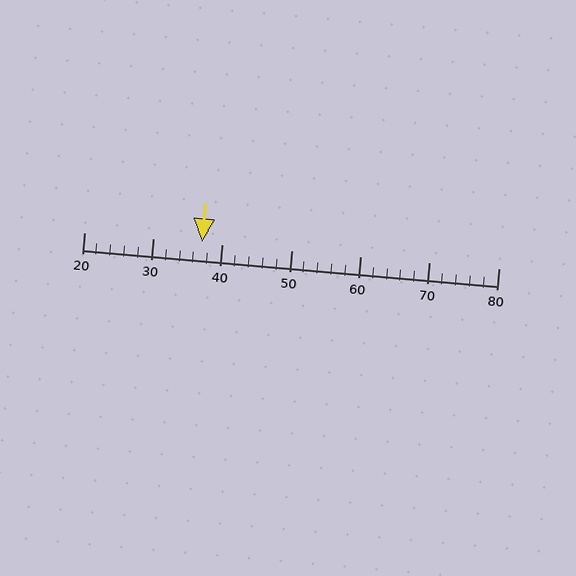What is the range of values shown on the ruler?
The ruler shows values from 20 to 80.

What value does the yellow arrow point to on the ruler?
The yellow arrow points to approximately 37.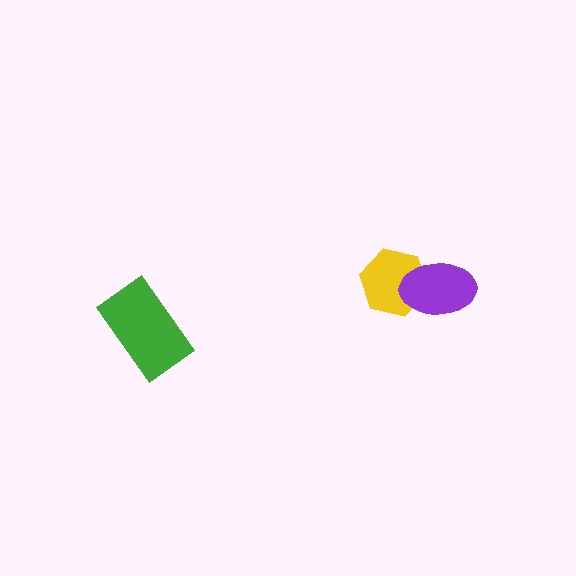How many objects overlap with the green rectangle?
0 objects overlap with the green rectangle.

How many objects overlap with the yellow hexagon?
1 object overlaps with the yellow hexagon.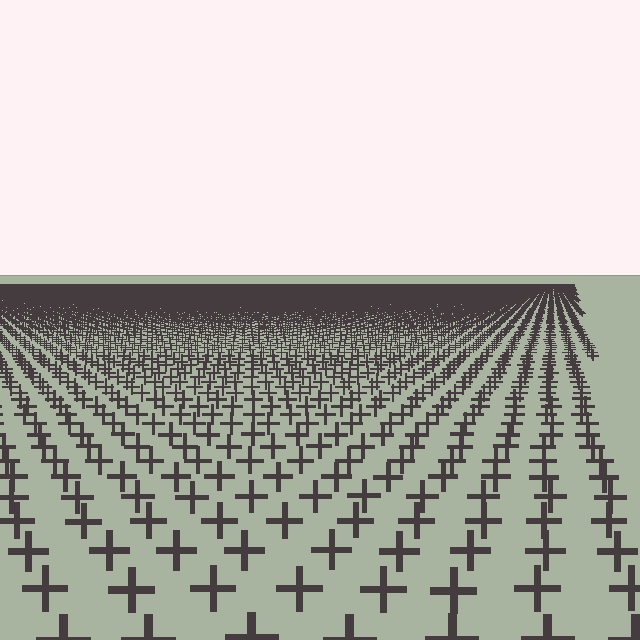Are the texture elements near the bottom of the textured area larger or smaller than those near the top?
Larger. Near the bottom, elements are closer to the viewer and appear at a bigger on-screen size.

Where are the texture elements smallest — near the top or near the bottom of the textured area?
Near the top.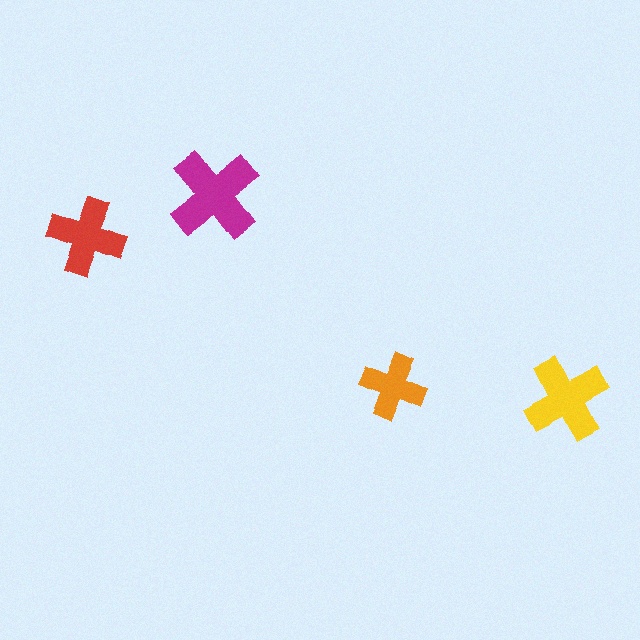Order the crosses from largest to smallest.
the magenta one, the yellow one, the red one, the orange one.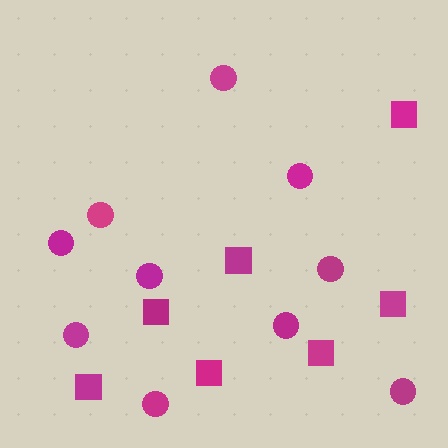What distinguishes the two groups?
There are 2 groups: one group of squares (7) and one group of circles (10).